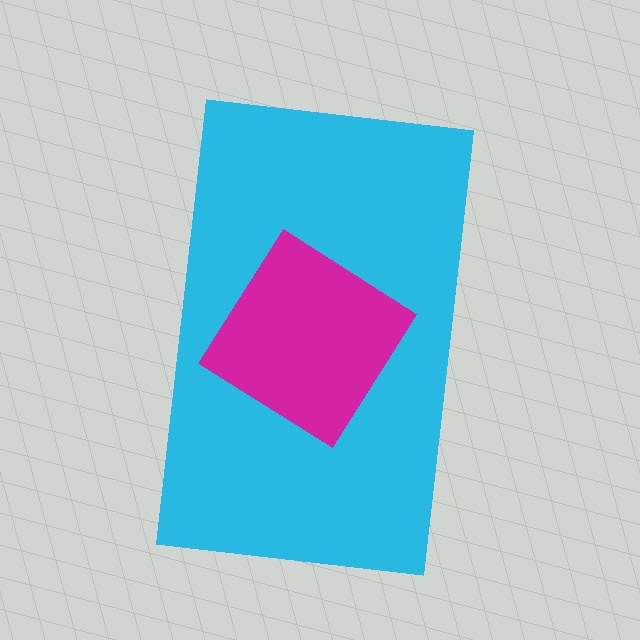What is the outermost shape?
The cyan rectangle.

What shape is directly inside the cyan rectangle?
The magenta diamond.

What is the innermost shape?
The magenta diamond.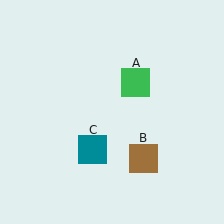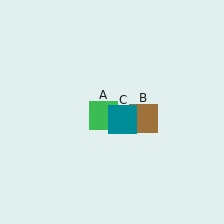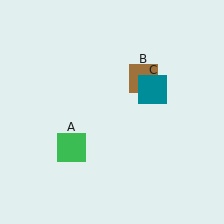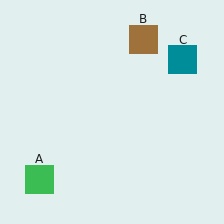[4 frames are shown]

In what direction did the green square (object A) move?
The green square (object A) moved down and to the left.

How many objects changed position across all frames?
3 objects changed position: green square (object A), brown square (object B), teal square (object C).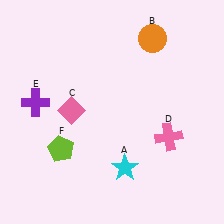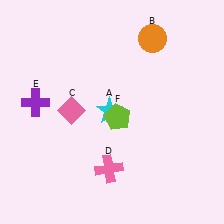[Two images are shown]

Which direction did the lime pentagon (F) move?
The lime pentagon (F) moved right.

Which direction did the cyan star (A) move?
The cyan star (A) moved up.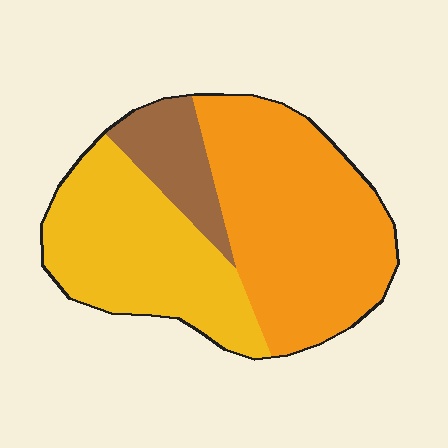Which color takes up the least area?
Brown, at roughly 15%.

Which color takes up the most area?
Orange, at roughly 50%.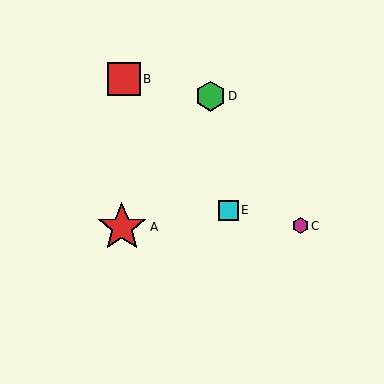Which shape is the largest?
The red star (labeled A) is the largest.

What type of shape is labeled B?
Shape B is a red square.